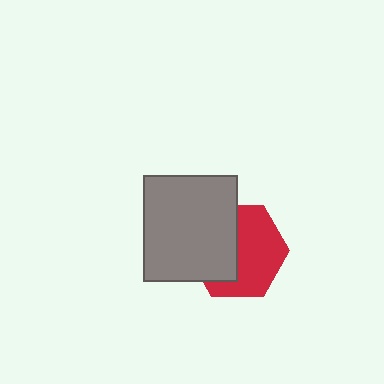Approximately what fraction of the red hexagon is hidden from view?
Roughly 43% of the red hexagon is hidden behind the gray rectangle.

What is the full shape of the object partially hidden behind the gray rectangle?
The partially hidden object is a red hexagon.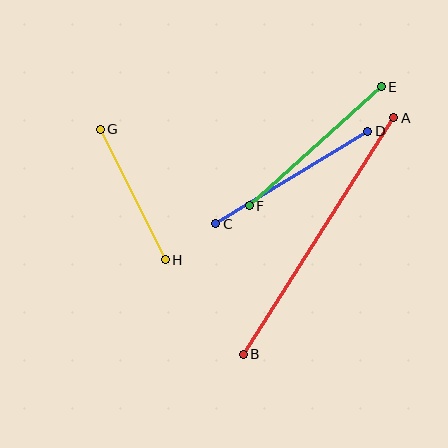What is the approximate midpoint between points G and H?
The midpoint is at approximately (133, 194) pixels.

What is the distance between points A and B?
The distance is approximately 280 pixels.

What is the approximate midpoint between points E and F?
The midpoint is at approximately (315, 146) pixels.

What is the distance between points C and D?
The distance is approximately 178 pixels.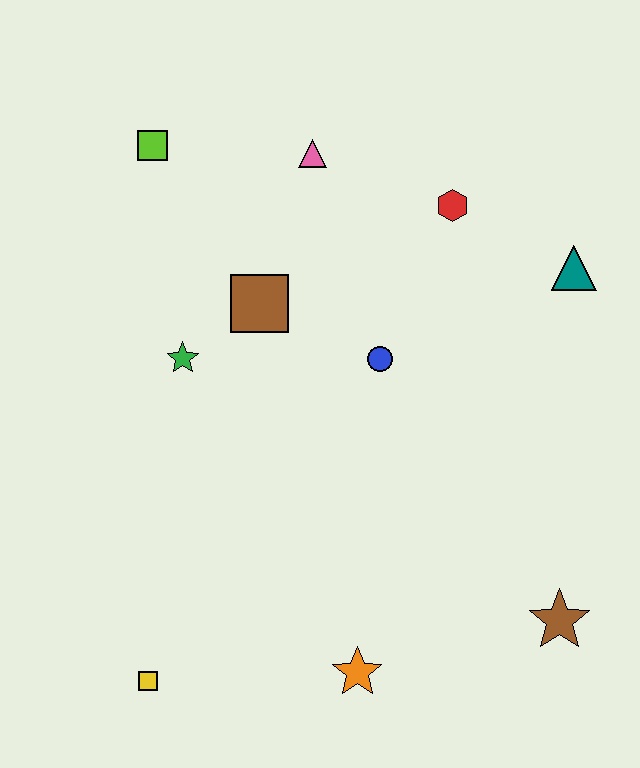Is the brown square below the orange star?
No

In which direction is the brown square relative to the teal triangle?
The brown square is to the left of the teal triangle.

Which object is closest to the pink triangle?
The red hexagon is closest to the pink triangle.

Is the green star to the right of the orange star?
No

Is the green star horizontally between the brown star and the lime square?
Yes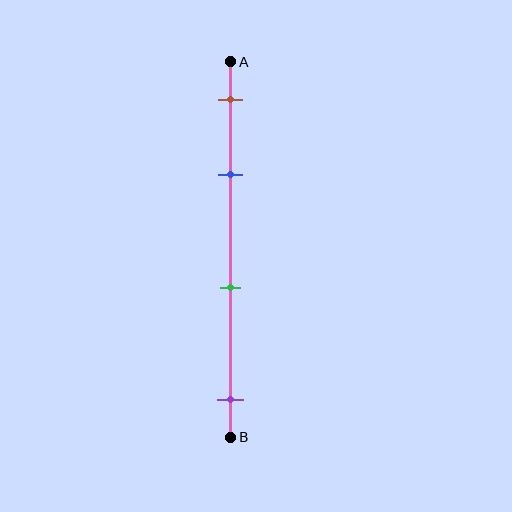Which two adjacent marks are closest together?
The brown and blue marks are the closest adjacent pair.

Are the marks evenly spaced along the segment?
No, the marks are not evenly spaced.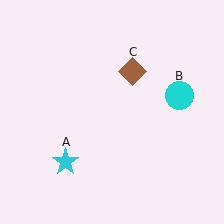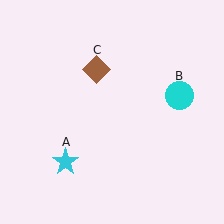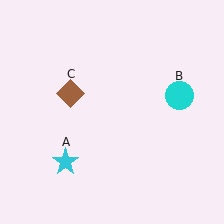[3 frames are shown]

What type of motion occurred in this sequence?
The brown diamond (object C) rotated counterclockwise around the center of the scene.